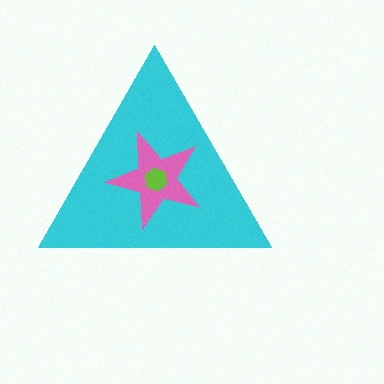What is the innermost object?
The lime hexagon.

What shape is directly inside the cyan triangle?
The pink star.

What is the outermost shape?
The cyan triangle.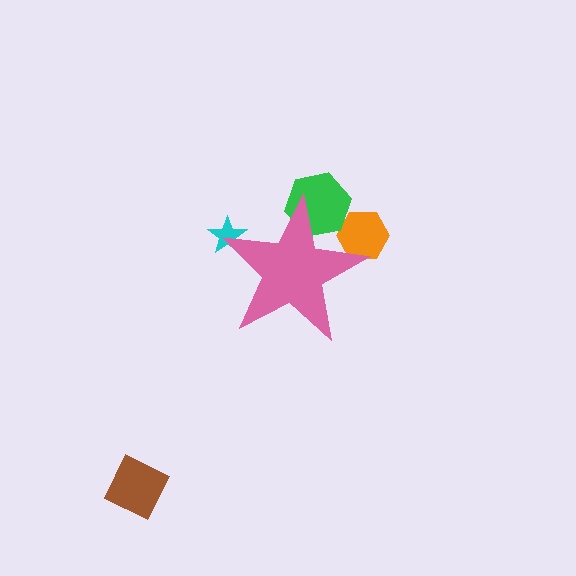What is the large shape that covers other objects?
A pink star.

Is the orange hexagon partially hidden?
Yes, the orange hexagon is partially hidden behind the pink star.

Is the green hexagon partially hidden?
Yes, the green hexagon is partially hidden behind the pink star.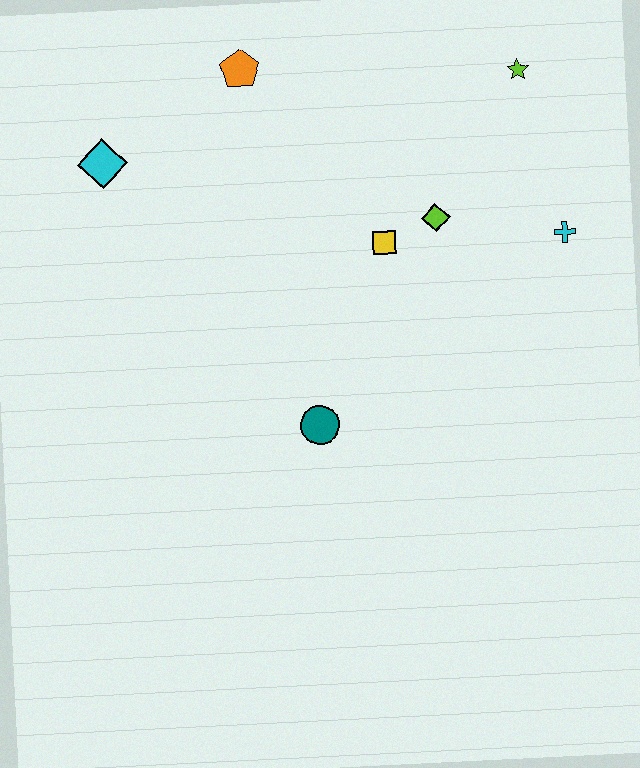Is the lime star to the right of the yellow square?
Yes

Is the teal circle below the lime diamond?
Yes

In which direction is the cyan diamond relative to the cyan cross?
The cyan diamond is to the left of the cyan cross.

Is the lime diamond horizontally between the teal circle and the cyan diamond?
No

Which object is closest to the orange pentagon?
The cyan diamond is closest to the orange pentagon.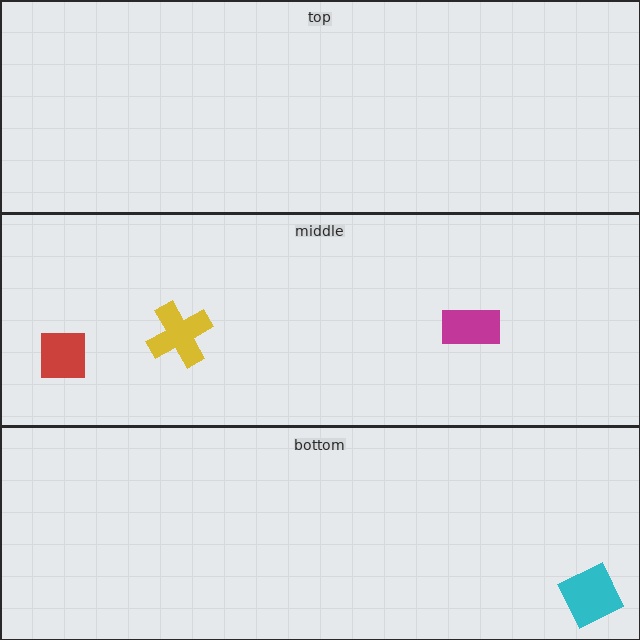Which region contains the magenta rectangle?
The middle region.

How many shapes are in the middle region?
3.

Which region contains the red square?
The middle region.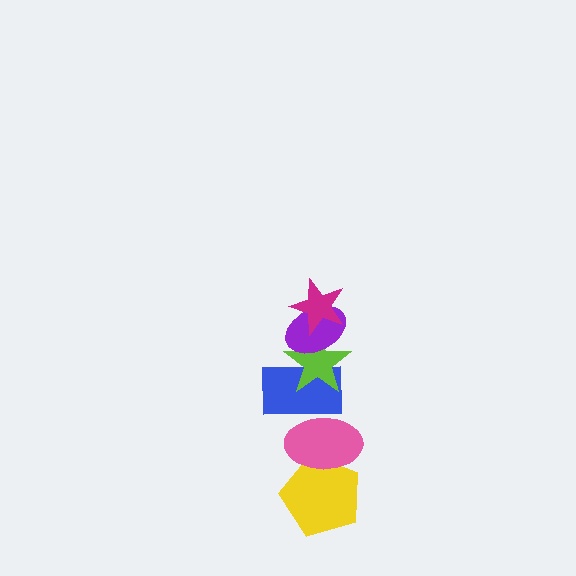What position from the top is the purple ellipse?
The purple ellipse is 2nd from the top.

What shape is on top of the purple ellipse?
The magenta star is on top of the purple ellipse.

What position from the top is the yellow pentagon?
The yellow pentagon is 6th from the top.